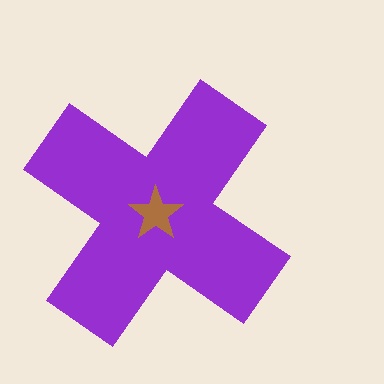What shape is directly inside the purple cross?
The brown star.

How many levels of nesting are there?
2.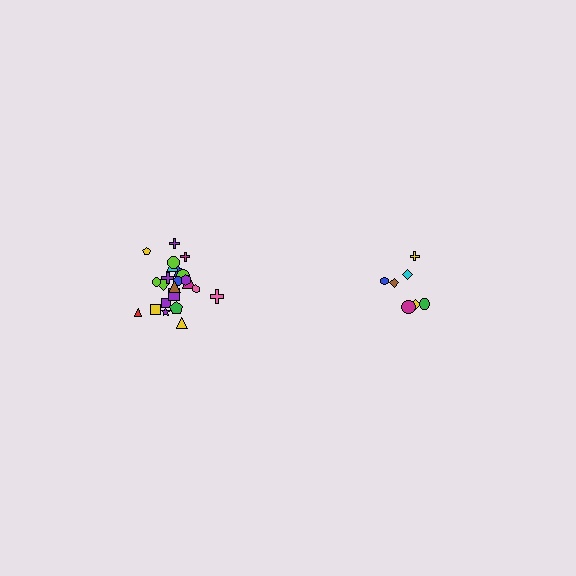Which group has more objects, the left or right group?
The left group.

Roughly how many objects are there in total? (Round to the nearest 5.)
Roughly 30 objects in total.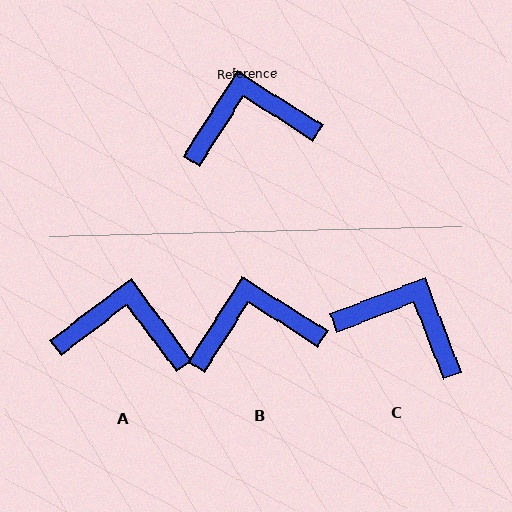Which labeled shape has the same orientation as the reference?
B.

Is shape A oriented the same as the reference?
No, it is off by about 20 degrees.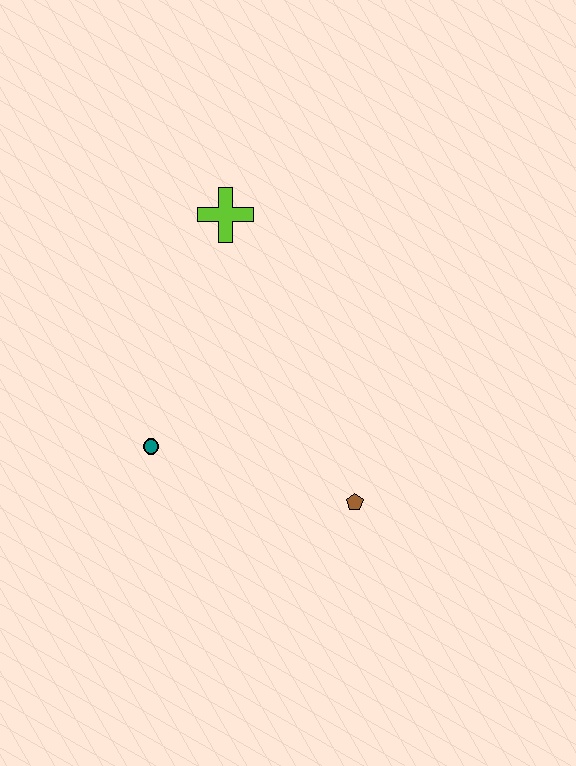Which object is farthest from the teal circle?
The lime cross is farthest from the teal circle.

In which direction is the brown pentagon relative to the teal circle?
The brown pentagon is to the right of the teal circle.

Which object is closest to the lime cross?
The teal circle is closest to the lime cross.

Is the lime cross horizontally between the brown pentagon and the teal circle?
Yes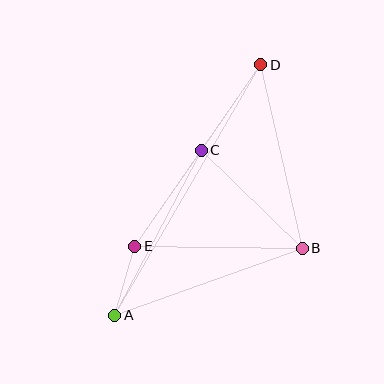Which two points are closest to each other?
Points A and E are closest to each other.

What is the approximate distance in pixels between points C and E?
The distance between C and E is approximately 117 pixels.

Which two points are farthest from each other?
Points A and D are farthest from each other.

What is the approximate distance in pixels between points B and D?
The distance between B and D is approximately 188 pixels.